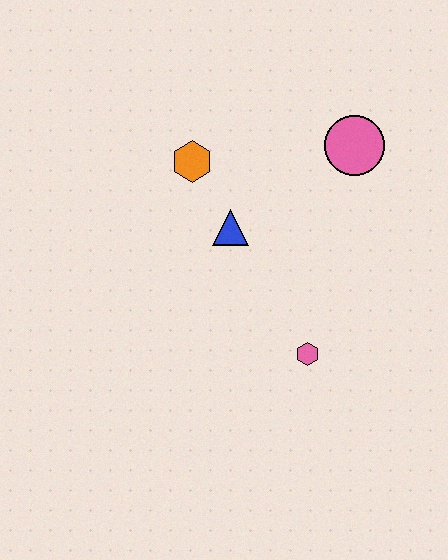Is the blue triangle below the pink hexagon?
No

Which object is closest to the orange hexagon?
The blue triangle is closest to the orange hexagon.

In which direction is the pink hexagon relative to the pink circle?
The pink hexagon is below the pink circle.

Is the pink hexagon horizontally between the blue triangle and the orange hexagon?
No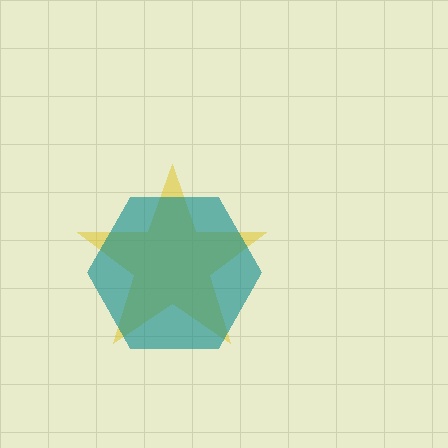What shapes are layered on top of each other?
The layered shapes are: a yellow star, a teal hexagon.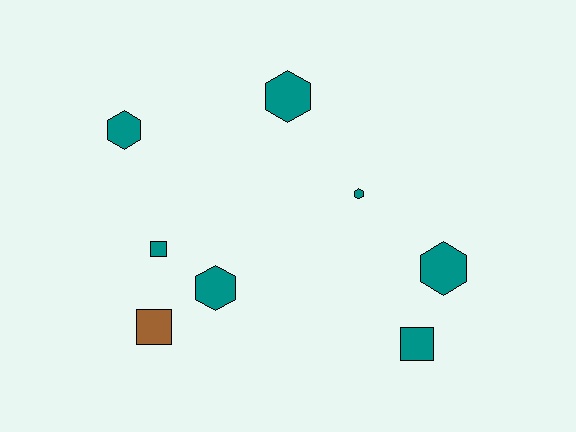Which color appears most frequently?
Teal, with 7 objects.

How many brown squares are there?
There is 1 brown square.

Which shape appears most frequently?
Hexagon, with 5 objects.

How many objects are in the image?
There are 8 objects.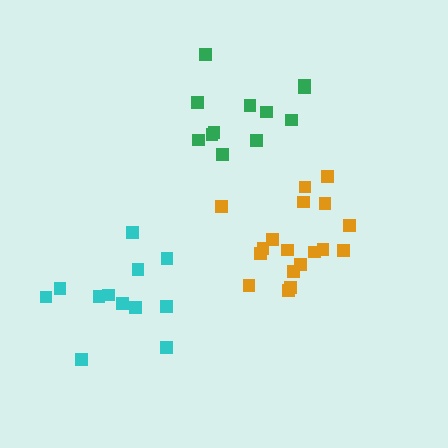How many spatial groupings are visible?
There are 3 spatial groupings.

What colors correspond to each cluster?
The clusters are colored: green, cyan, orange.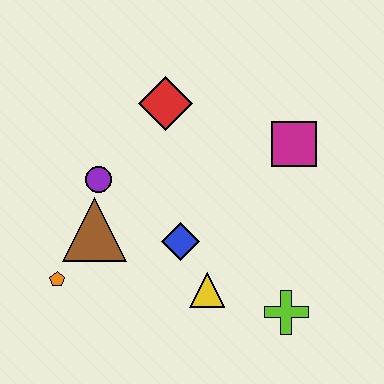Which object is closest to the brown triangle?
The purple circle is closest to the brown triangle.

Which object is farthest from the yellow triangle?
The red diamond is farthest from the yellow triangle.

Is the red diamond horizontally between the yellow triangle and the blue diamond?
No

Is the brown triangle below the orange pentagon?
No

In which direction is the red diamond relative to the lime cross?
The red diamond is above the lime cross.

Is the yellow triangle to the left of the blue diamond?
No